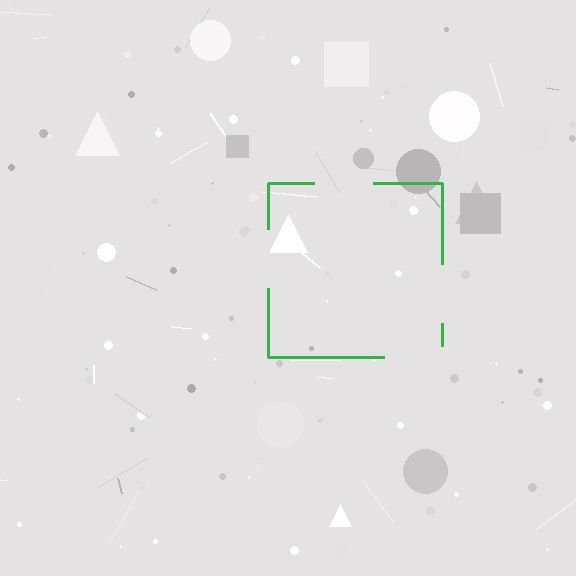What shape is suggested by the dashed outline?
The dashed outline suggests a square.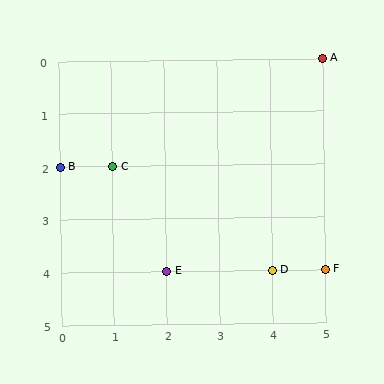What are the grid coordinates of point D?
Point D is at grid coordinates (4, 4).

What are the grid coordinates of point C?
Point C is at grid coordinates (1, 2).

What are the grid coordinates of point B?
Point B is at grid coordinates (0, 2).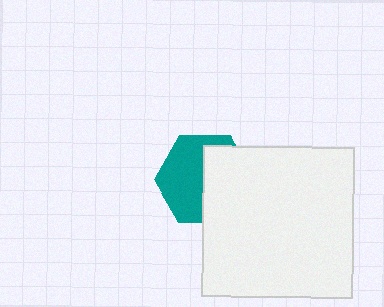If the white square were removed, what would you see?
You would see the complete teal hexagon.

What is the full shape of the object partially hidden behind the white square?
The partially hidden object is a teal hexagon.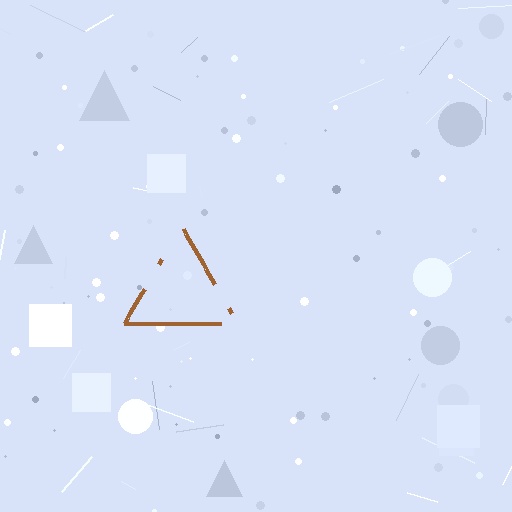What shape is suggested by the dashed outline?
The dashed outline suggests a triangle.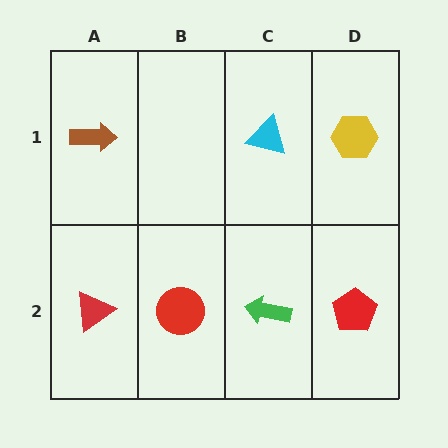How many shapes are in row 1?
3 shapes.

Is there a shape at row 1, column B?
No, that cell is empty.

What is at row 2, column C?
A green arrow.